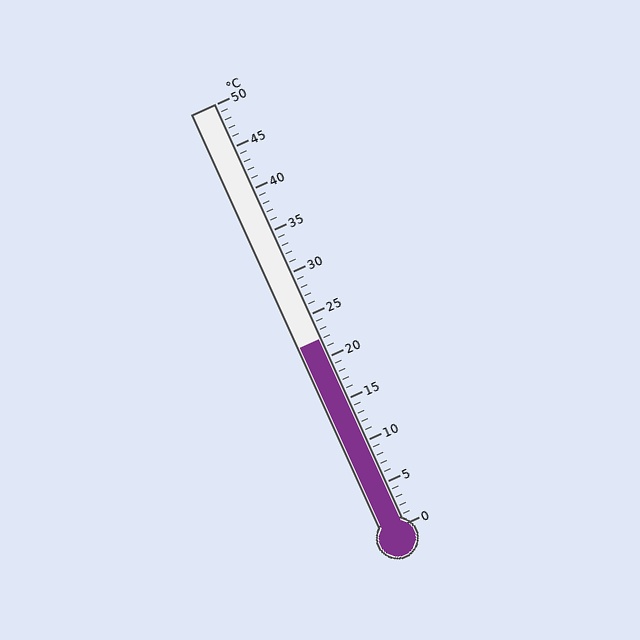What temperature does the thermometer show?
The thermometer shows approximately 22°C.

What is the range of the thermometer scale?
The thermometer scale ranges from 0°C to 50°C.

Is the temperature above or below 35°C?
The temperature is below 35°C.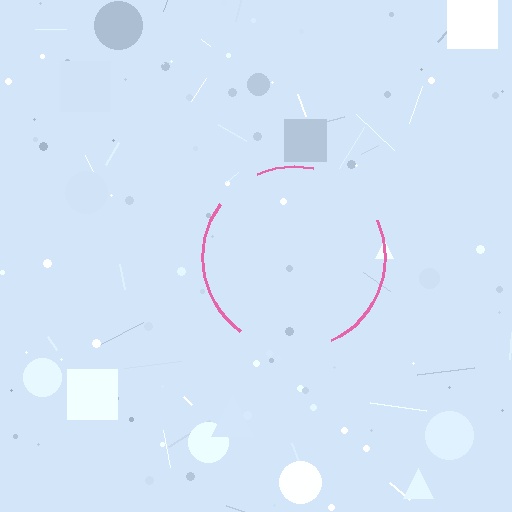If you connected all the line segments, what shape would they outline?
They would outline a circle.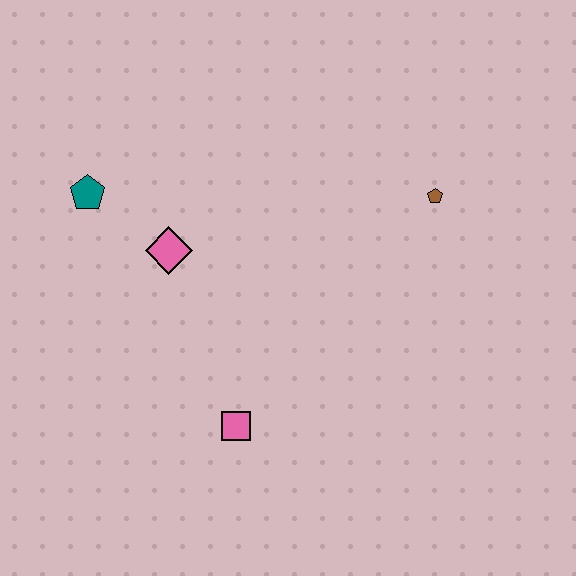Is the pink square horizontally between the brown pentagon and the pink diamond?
Yes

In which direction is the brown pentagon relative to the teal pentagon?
The brown pentagon is to the right of the teal pentagon.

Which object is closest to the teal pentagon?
The pink diamond is closest to the teal pentagon.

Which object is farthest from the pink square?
The brown pentagon is farthest from the pink square.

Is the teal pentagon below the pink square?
No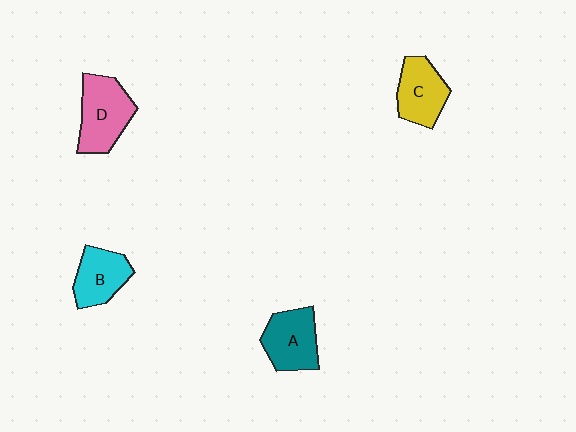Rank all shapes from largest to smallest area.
From largest to smallest: D (pink), A (teal), C (yellow), B (cyan).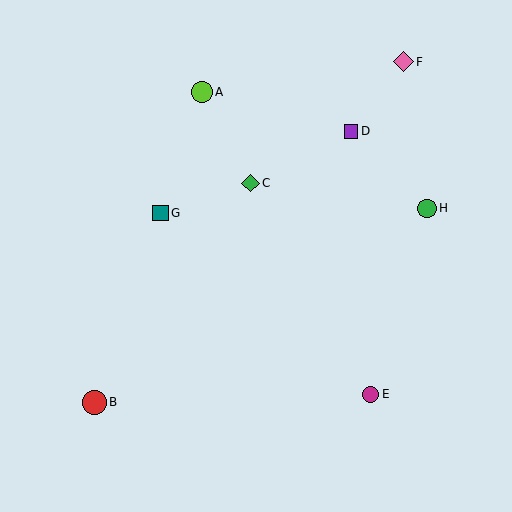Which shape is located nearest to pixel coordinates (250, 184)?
The green diamond (labeled C) at (250, 183) is nearest to that location.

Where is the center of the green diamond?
The center of the green diamond is at (250, 183).